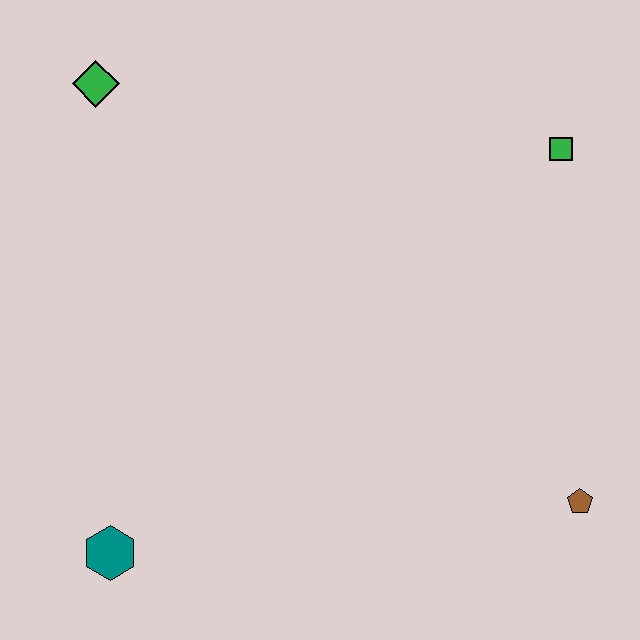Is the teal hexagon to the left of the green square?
Yes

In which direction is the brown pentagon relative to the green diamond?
The brown pentagon is to the right of the green diamond.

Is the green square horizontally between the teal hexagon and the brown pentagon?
Yes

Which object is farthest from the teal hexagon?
The green square is farthest from the teal hexagon.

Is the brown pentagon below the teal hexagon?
No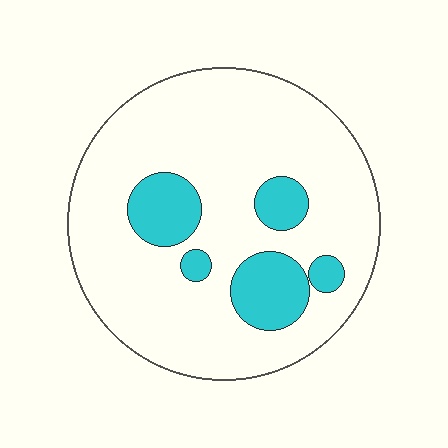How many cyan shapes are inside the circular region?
5.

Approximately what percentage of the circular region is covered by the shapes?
Approximately 20%.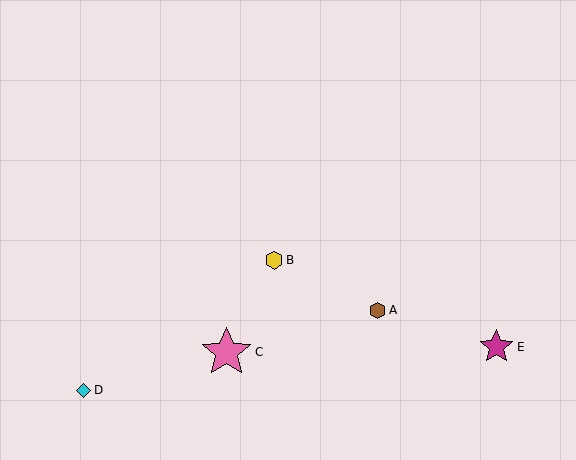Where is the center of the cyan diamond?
The center of the cyan diamond is at (84, 390).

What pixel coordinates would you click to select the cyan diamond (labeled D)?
Click at (84, 390) to select the cyan diamond D.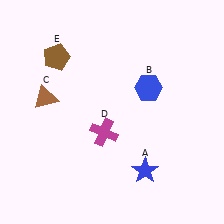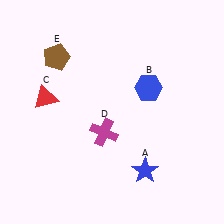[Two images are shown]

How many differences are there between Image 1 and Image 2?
There is 1 difference between the two images.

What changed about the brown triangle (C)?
In Image 1, C is brown. In Image 2, it changed to red.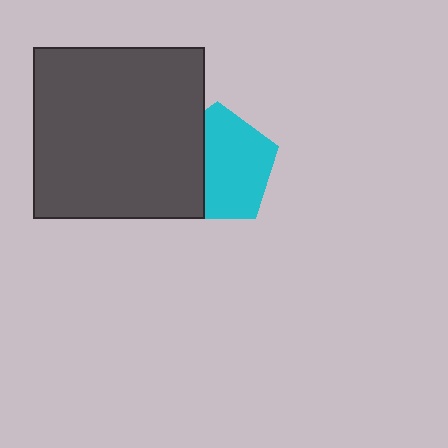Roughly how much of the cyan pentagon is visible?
About half of it is visible (roughly 63%).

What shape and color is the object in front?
The object in front is a dark gray square.